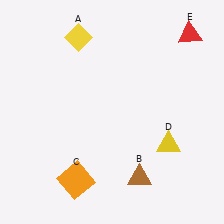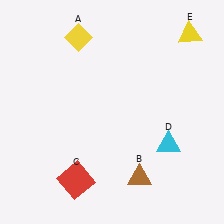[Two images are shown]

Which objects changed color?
C changed from orange to red. D changed from yellow to cyan. E changed from red to yellow.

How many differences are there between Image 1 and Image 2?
There are 3 differences between the two images.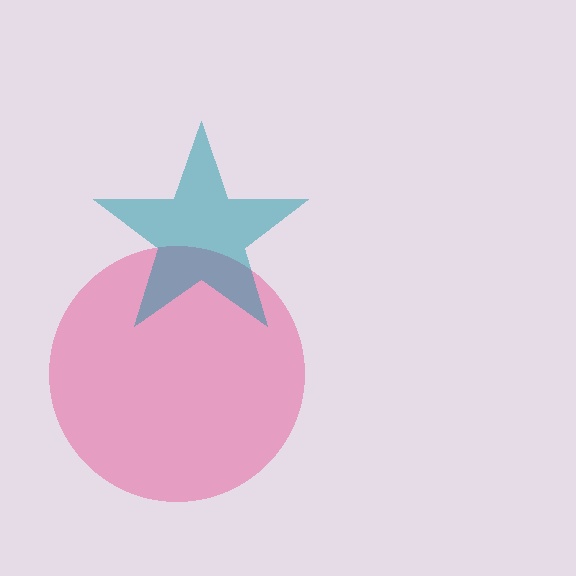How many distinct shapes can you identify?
There are 2 distinct shapes: a pink circle, a teal star.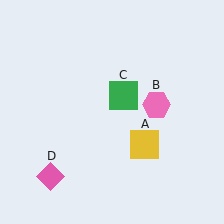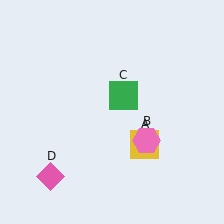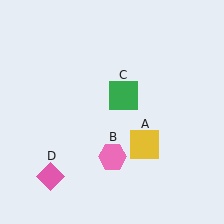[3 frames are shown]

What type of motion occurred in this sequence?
The pink hexagon (object B) rotated clockwise around the center of the scene.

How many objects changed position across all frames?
1 object changed position: pink hexagon (object B).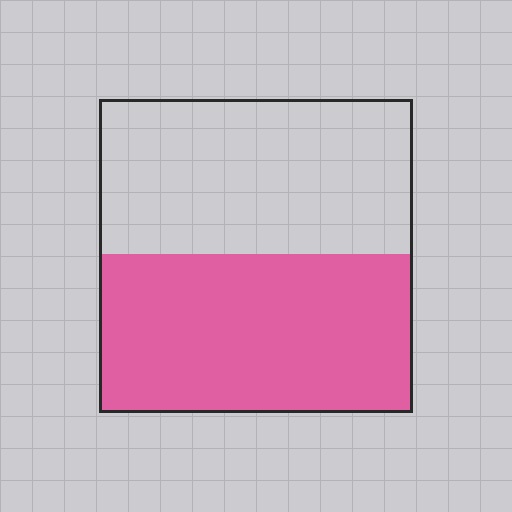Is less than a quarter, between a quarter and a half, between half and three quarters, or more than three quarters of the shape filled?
Between half and three quarters.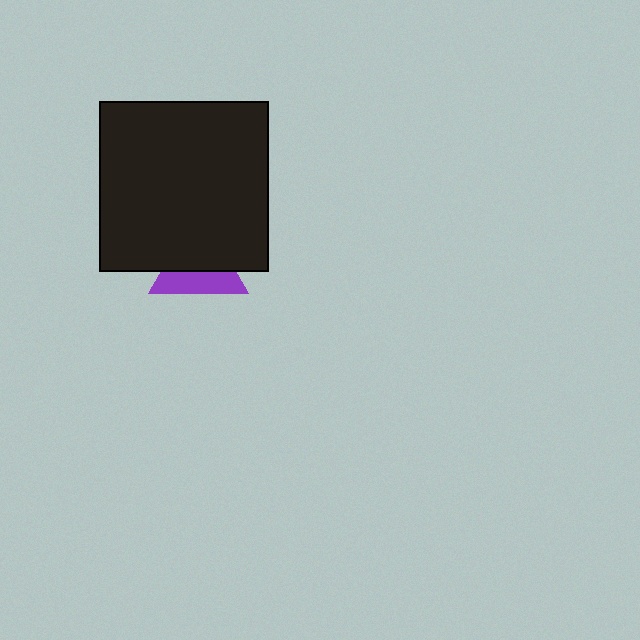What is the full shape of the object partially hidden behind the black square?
The partially hidden object is a purple triangle.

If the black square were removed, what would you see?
You would see the complete purple triangle.